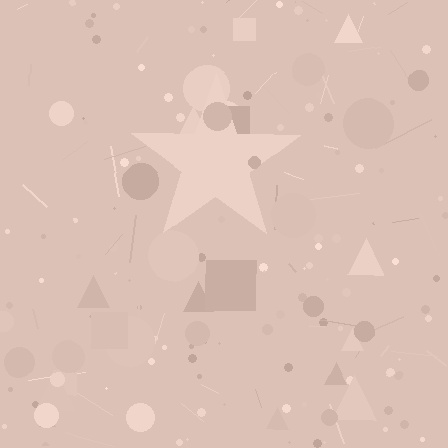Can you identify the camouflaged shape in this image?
The camouflaged shape is a star.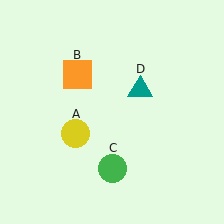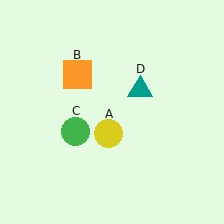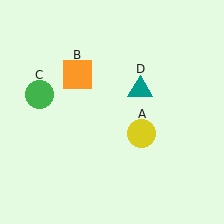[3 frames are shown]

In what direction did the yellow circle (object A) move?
The yellow circle (object A) moved right.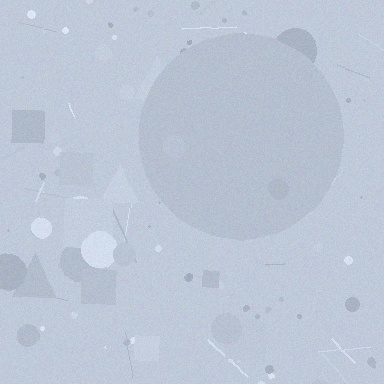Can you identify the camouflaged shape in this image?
The camouflaged shape is a circle.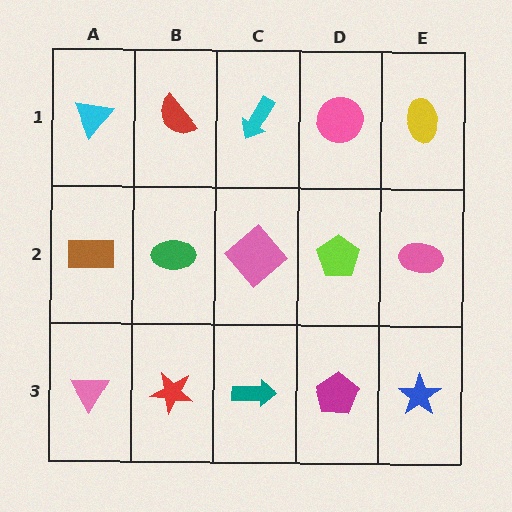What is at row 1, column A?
A cyan triangle.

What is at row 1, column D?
A pink circle.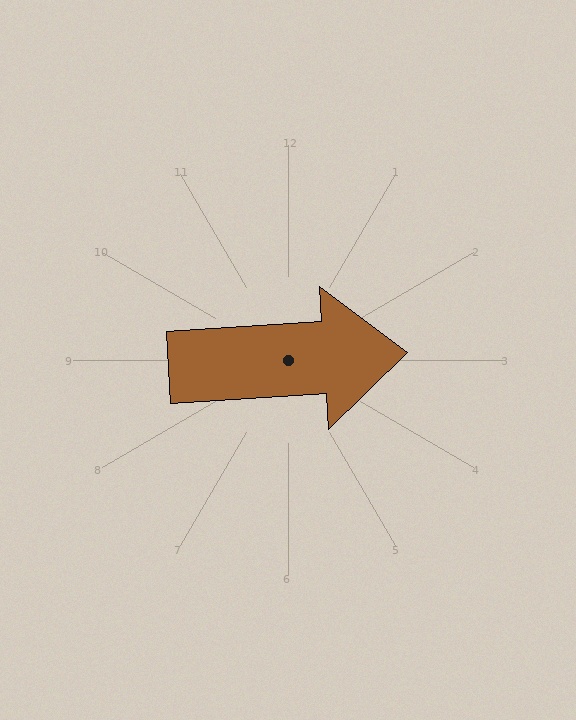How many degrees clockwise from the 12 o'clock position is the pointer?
Approximately 86 degrees.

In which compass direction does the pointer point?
East.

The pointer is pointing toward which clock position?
Roughly 3 o'clock.